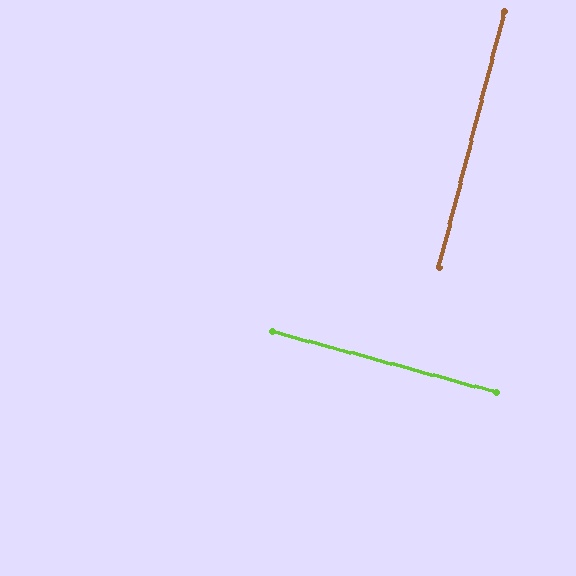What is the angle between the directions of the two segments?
Approximately 89 degrees.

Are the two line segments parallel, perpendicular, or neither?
Perpendicular — they meet at approximately 89°.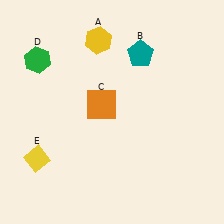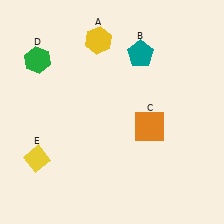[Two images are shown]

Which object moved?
The orange square (C) moved right.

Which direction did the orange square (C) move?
The orange square (C) moved right.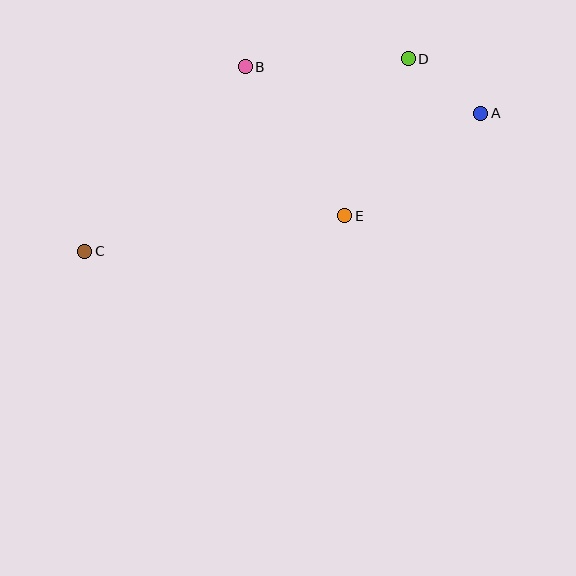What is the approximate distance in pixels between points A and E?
The distance between A and E is approximately 170 pixels.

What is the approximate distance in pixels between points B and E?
The distance between B and E is approximately 179 pixels.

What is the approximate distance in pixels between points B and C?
The distance between B and C is approximately 245 pixels.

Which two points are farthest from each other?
Points A and C are farthest from each other.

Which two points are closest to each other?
Points A and D are closest to each other.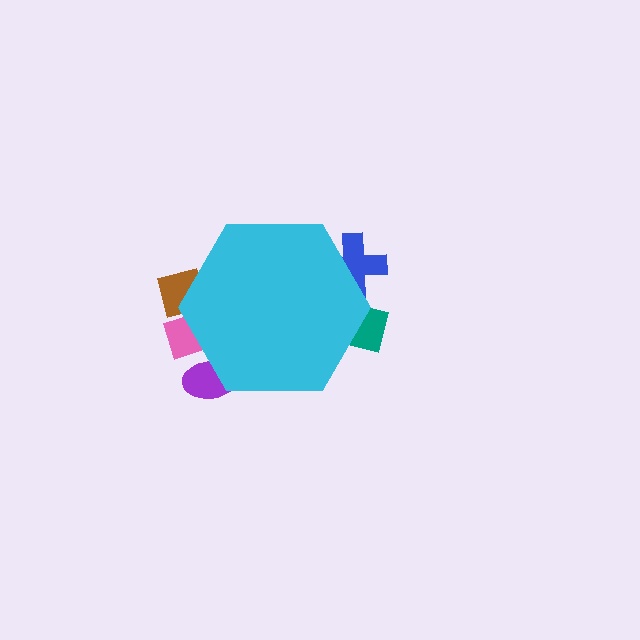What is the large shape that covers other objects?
A cyan hexagon.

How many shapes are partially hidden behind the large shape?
5 shapes are partially hidden.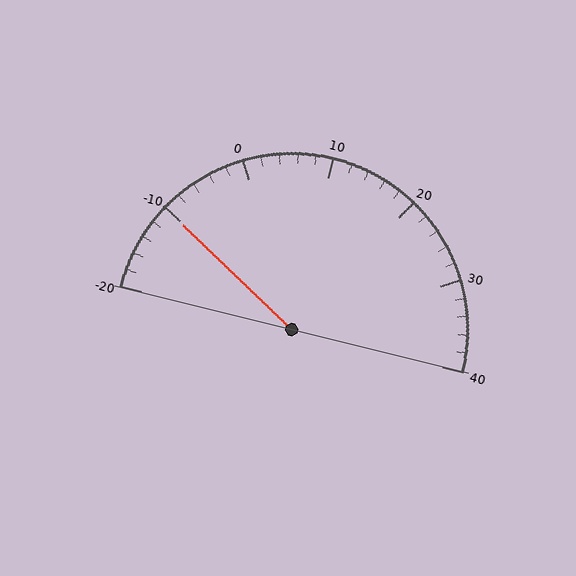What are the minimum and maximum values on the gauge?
The gauge ranges from -20 to 40.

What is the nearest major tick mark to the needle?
The nearest major tick mark is -10.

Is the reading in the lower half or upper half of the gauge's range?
The reading is in the lower half of the range (-20 to 40).